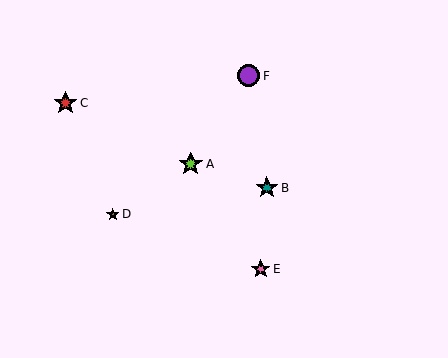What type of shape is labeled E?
Shape E is a pink star.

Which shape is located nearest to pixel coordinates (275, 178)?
The teal star (labeled B) at (267, 188) is nearest to that location.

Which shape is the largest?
The lime star (labeled A) is the largest.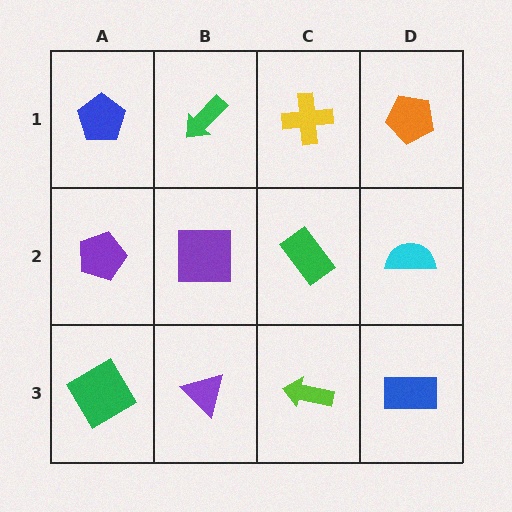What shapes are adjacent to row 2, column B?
A green arrow (row 1, column B), a purple triangle (row 3, column B), a purple pentagon (row 2, column A), a green rectangle (row 2, column C).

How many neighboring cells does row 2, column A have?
3.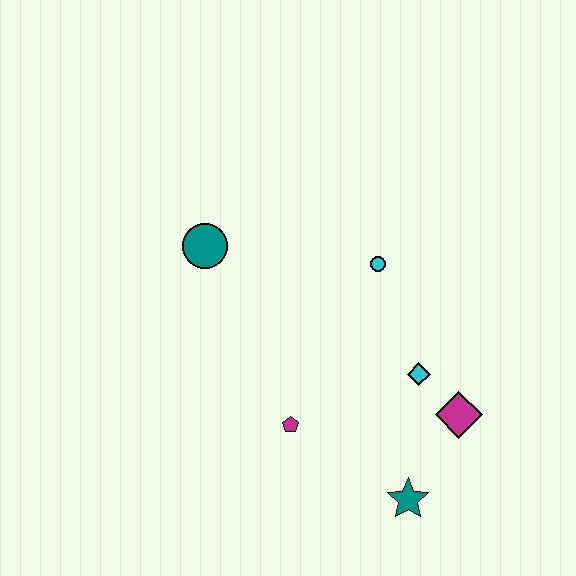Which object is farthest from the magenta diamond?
The teal circle is farthest from the magenta diamond.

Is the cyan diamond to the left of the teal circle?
No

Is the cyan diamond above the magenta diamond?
Yes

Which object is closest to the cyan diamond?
The magenta diamond is closest to the cyan diamond.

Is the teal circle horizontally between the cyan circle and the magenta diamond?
No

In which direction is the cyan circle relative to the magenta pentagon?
The cyan circle is above the magenta pentagon.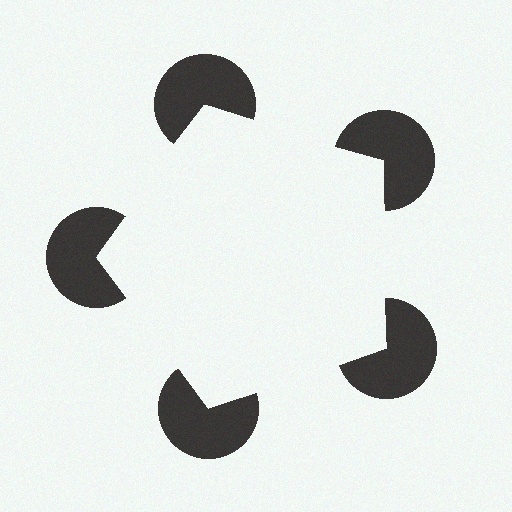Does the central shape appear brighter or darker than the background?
It typically appears slightly brighter than the background, even though no actual brightness change is drawn.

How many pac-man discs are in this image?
There are 5 — one at each vertex of the illusory pentagon.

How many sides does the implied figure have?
5 sides.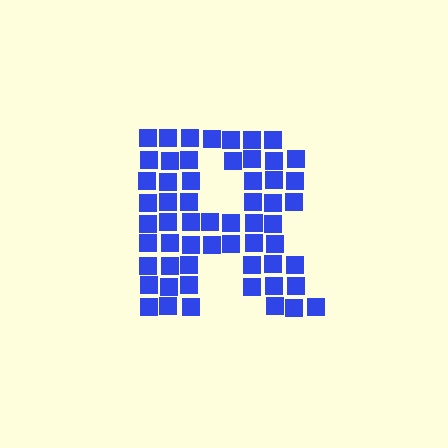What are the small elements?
The small elements are squares.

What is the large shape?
The large shape is the letter R.